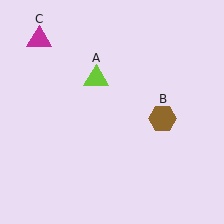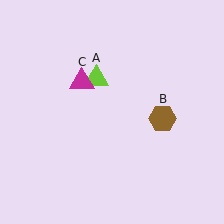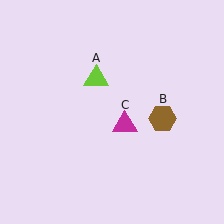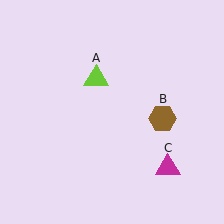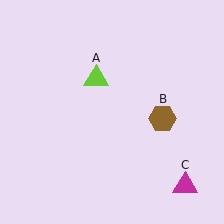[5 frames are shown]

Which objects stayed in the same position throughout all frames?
Lime triangle (object A) and brown hexagon (object B) remained stationary.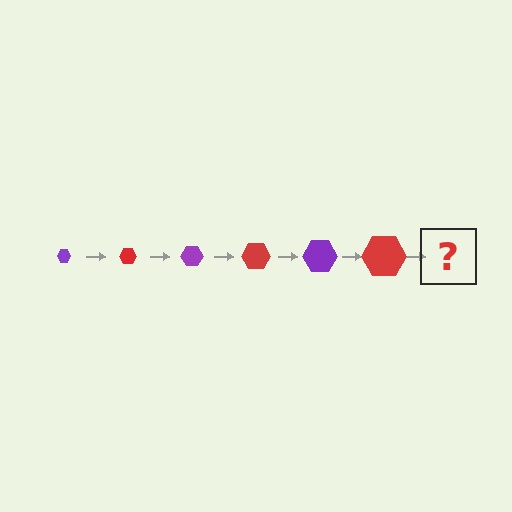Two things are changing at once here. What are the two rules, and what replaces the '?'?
The two rules are that the hexagon grows larger each step and the color cycles through purple and red. The '?' should be a purple hexagon, larger than the previous one.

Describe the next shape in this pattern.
It should be a purple hexagon, larger than the previous one.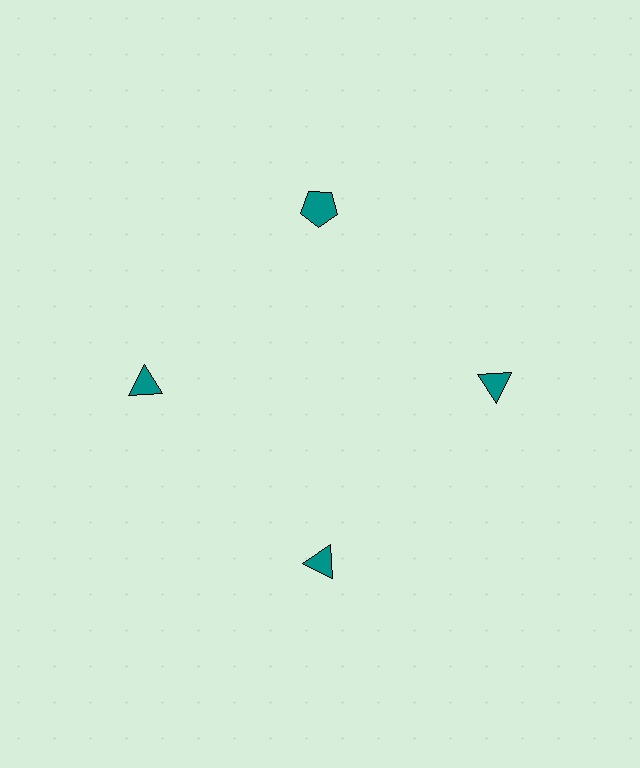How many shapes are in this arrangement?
There are 4 shapes arranged in a ring pattern.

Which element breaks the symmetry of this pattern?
The teal pentagon at roughly the 12 o'clock position breaks the symmetry. All other shapes are teal triangles.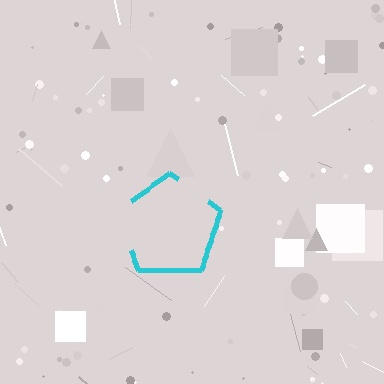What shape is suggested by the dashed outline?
The dashed outline suggests a pentagon.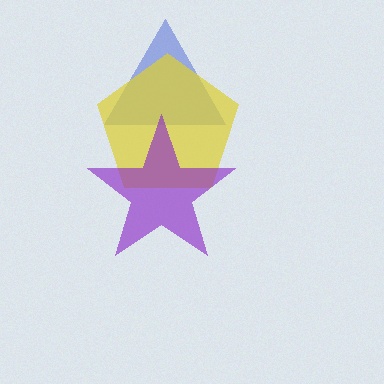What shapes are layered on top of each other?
The layered shapes are: a blue triangle, a yellow pentagon, a purple star.